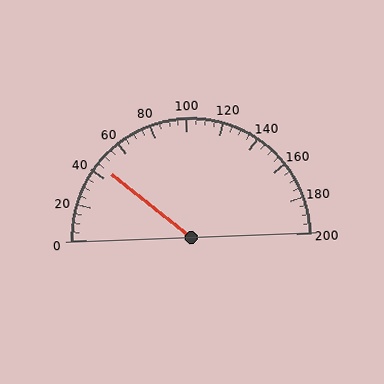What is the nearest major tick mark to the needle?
The nearest major tick mark is 40.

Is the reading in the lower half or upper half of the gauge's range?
The reading is in the lower half of the range (0 to 200).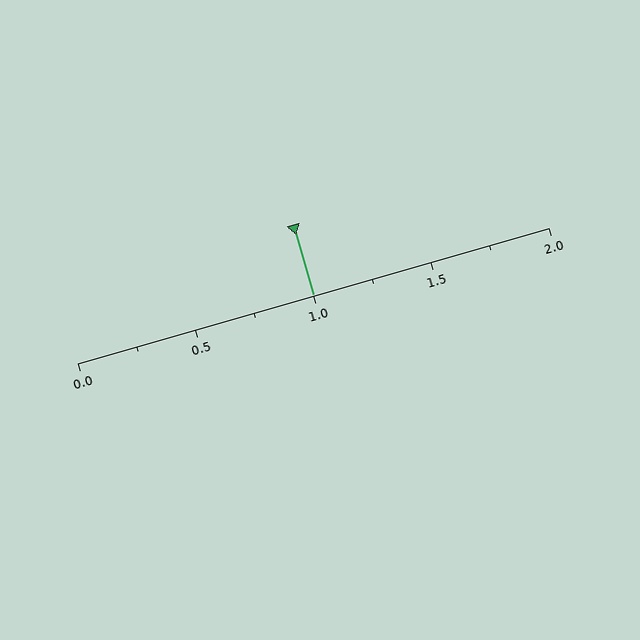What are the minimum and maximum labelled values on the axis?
The axis runs from 0.0 to 2.0.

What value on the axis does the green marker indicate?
The marker indicates approximately 1.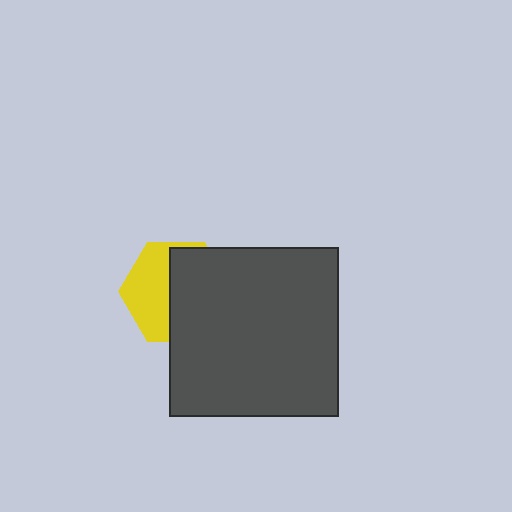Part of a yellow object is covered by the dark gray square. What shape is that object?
It is a hexagon.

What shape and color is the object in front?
The object in front is a dark gray square.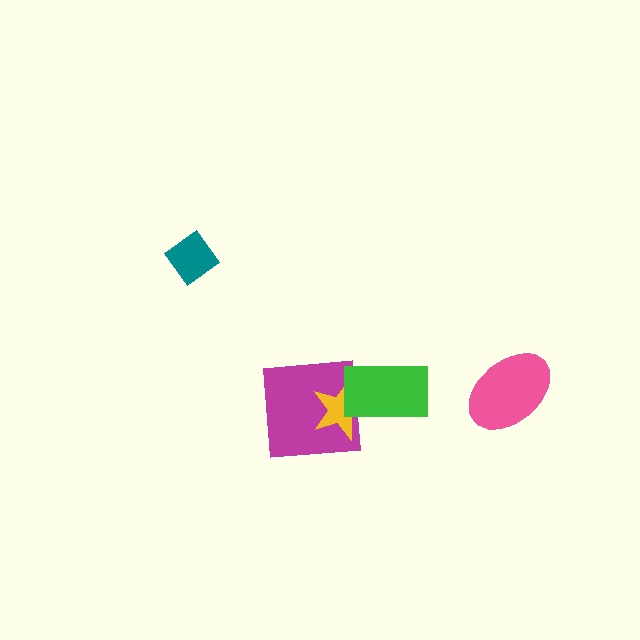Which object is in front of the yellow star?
The green rectangle is in front of the yellow star.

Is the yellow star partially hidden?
Yes, it is partially covered by another shape.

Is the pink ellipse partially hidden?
No, no other shape covers it.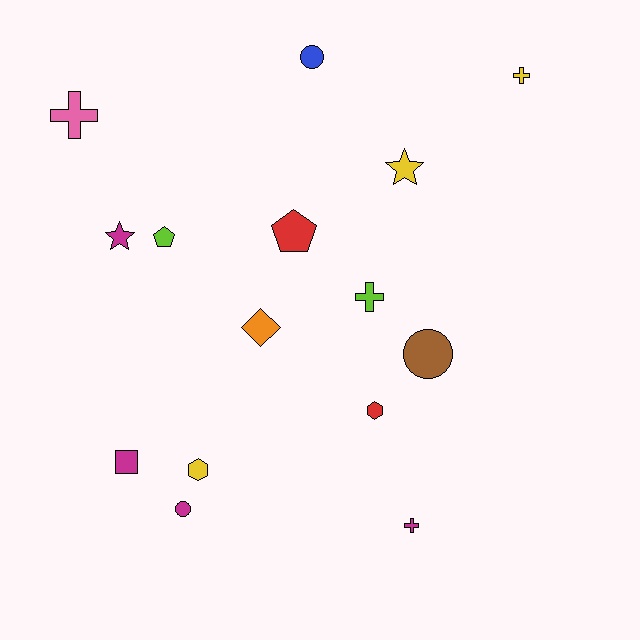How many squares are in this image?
There is 1 square.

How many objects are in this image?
There are 15 objects.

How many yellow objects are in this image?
There are 3 yellow objects.